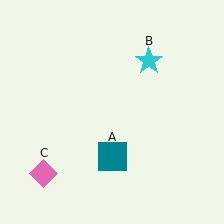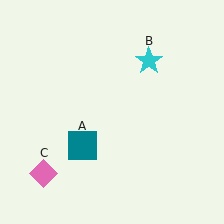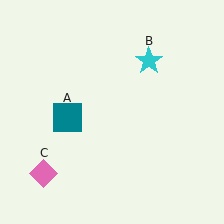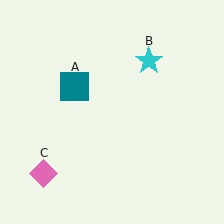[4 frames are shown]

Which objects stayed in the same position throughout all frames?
Cyan star (object B) and pink diamond (object C) remained stationary.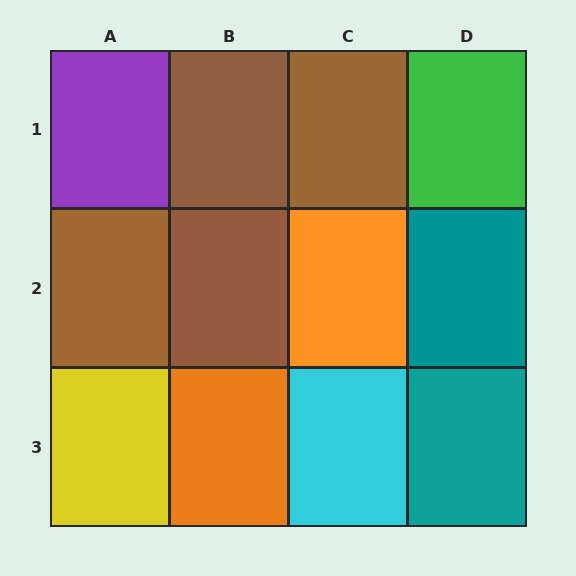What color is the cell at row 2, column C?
Orange.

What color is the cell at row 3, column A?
Yellow.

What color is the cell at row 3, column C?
Cyan.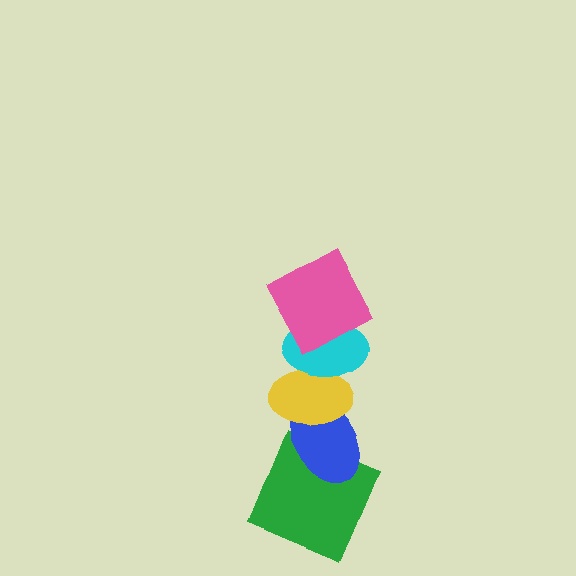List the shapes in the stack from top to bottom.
From top to bottom: the pink square, the cyan ellipse, the yellow ellipse, the blue ellipse, the green square.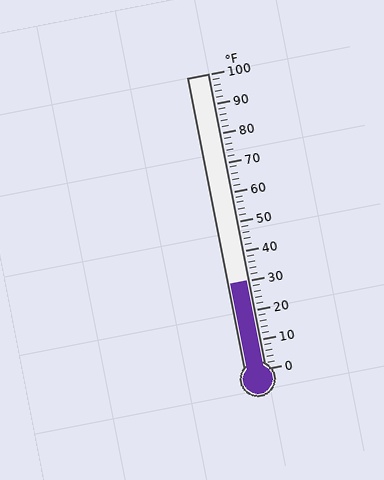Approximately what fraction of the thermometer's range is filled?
The thermometer is filled to approximately 30% of its range.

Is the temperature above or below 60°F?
The temperature is below 60°F.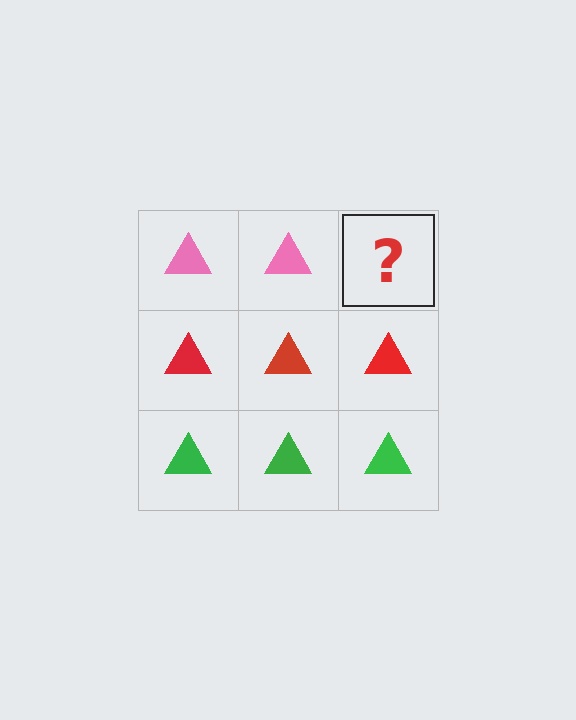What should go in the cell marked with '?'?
The missing cell should contain a pink triangle.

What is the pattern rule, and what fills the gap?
The rule is that each row has a consistent color. The gap should be filled with a pink triangle.